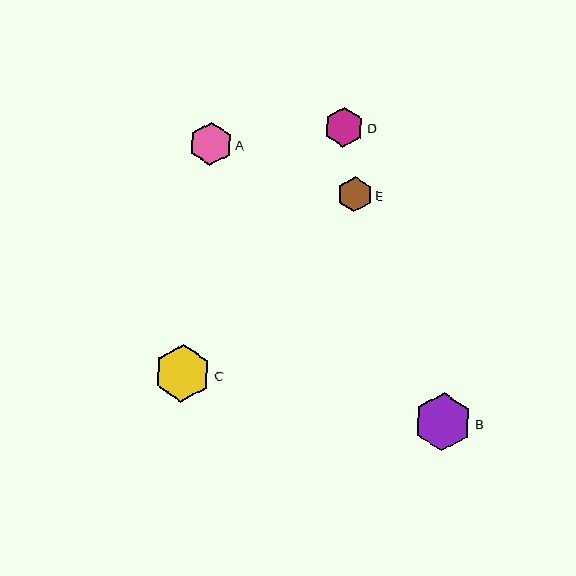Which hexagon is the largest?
Hexagon B is the largest with a size of approximately 58 pixels.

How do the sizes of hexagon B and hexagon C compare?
Hexagon B and hexagon C are approximately the same size.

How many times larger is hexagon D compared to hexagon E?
Hexagon D is approximately 1.1 times the size of hexagon E.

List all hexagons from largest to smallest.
From largest to smallest: B, C, A, D, E.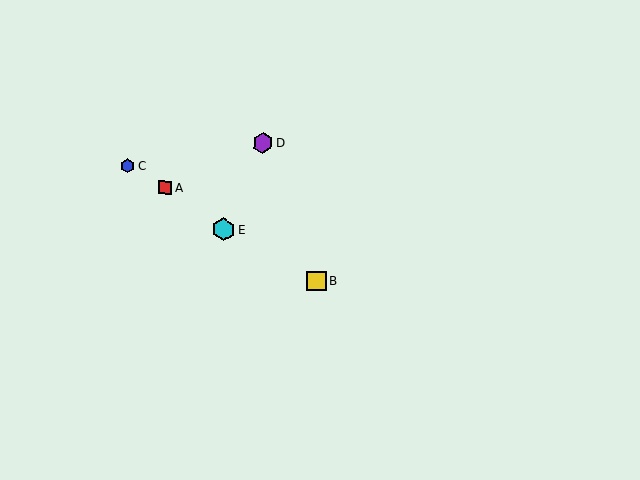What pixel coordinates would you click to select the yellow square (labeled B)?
Click at (317, 281) to select the yellow square B.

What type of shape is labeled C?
Shape C is a blue hexagon.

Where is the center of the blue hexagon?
The center of the blue hexagon is at (128, 166).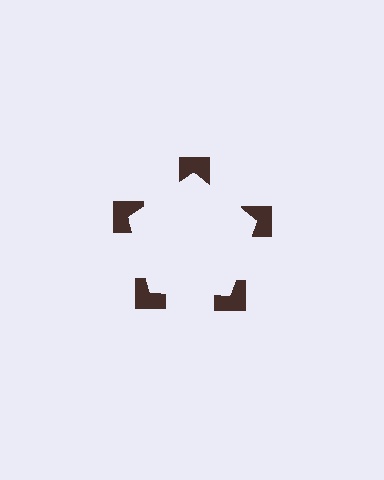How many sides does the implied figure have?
5 sides.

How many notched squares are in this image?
There are 5 — one at each vertex of the illusory pentagon.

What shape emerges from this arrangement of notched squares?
An illusory pentagon — its edges are inferred from the aligned wedge cuts in the notched squares, not physically drawn.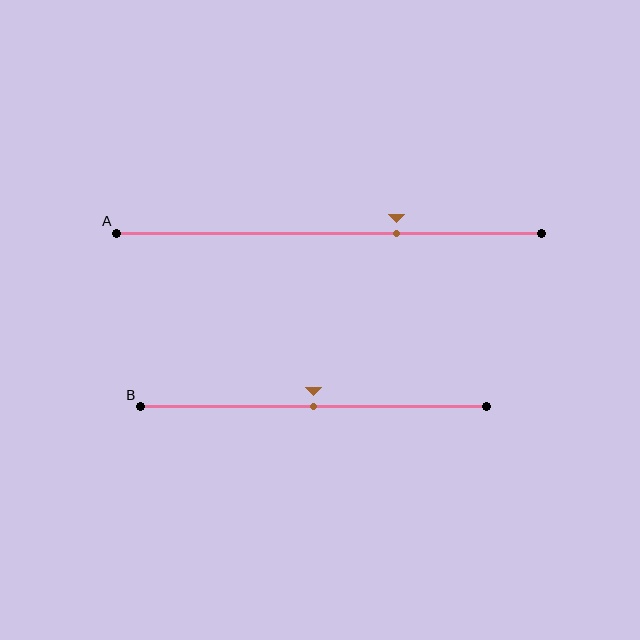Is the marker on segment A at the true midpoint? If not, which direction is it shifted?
No, the marker on segment A is shifted to the right by about 16% of the segment length.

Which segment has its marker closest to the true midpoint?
Segment B has its marker closest to the true midpoint.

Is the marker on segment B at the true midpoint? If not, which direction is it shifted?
Yes, the marker on segment B is at the true midpoint.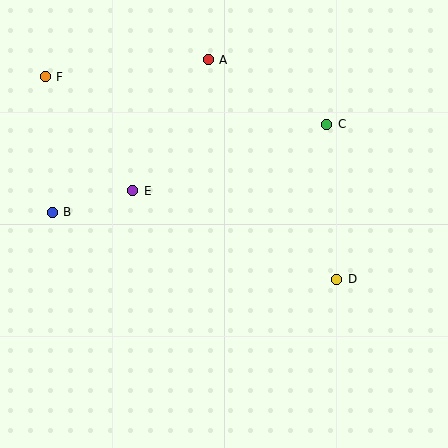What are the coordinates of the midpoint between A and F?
The midpoint between A and F is at (127, 68).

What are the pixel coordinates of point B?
Point B is at (52, 212).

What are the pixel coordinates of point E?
Point E is at (133, 191).